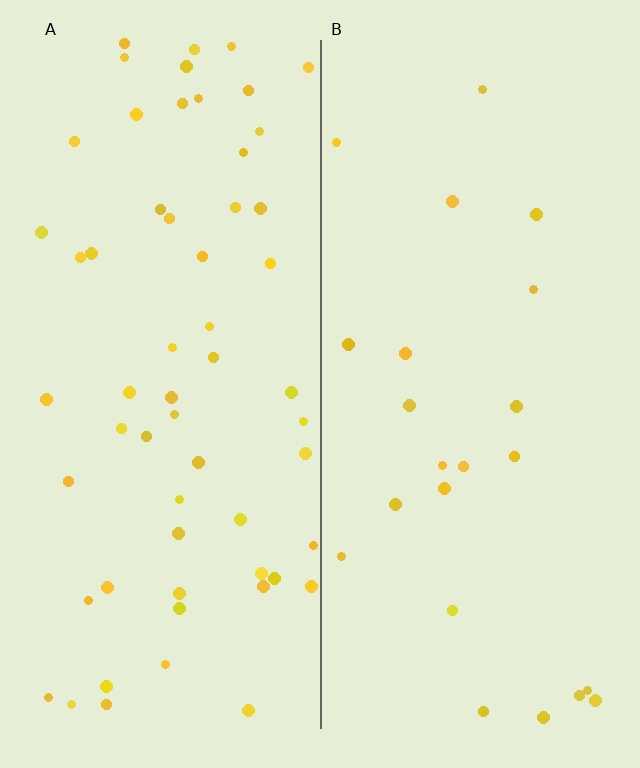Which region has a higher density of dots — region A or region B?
A (the left).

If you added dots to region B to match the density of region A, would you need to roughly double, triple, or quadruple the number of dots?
Approximately triple.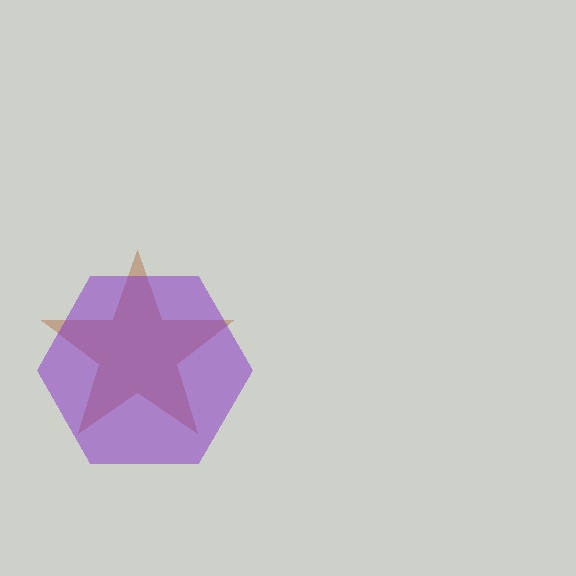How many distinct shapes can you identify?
There are 2 distinct shapes: a brown star, a purple hexagon.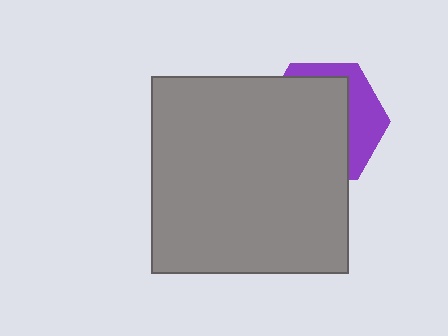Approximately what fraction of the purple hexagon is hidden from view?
Roughly 69% of the purple hexagon is hidden behind the gray square.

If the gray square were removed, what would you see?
You would see the complete purple hexagon.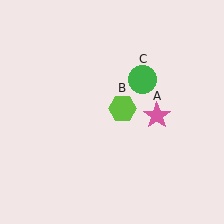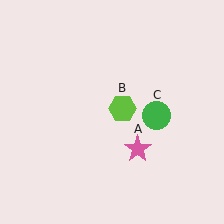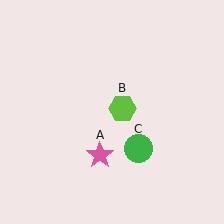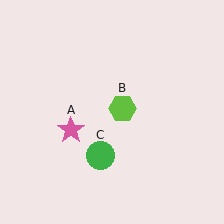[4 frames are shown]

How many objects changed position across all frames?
2 objects changed position: pink star (object A), green circle (object C).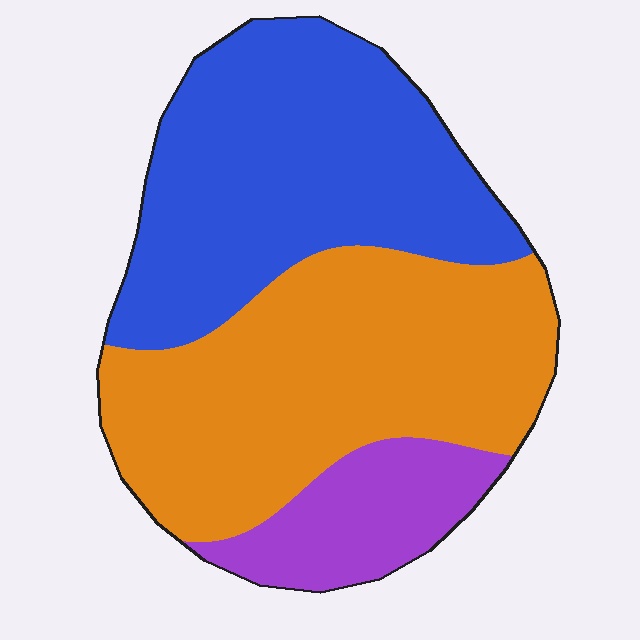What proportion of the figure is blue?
Blue takes up between a quarter and a half of the figure.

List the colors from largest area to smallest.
From largest to smallest: orange, blue, purple.